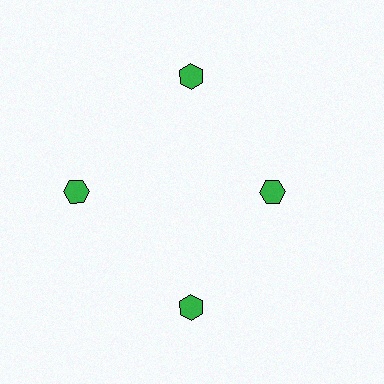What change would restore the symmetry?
The symmetry would be restored by moving it outward, back onto the ring so that all 4 hexagons sit at equal angles and equal distance from the center.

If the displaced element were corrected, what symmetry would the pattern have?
It would have 4-fold rotational symmetry — the pattern would map onto itself every 90 degrees.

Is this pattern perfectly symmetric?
No. The 4 green hexagons are arranged in a ring, but one element near the 3 o'clock position is pulled inward toward the center, breaking the 4-fold rotational symmetry.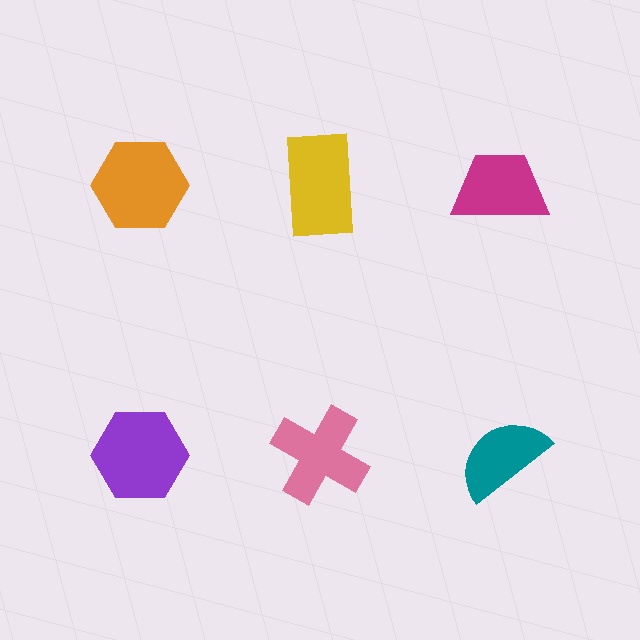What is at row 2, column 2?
A pink cross.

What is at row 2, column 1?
A purple hexagon.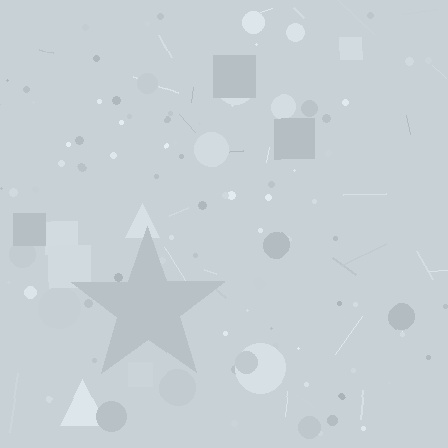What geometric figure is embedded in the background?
A star is embedded in the background.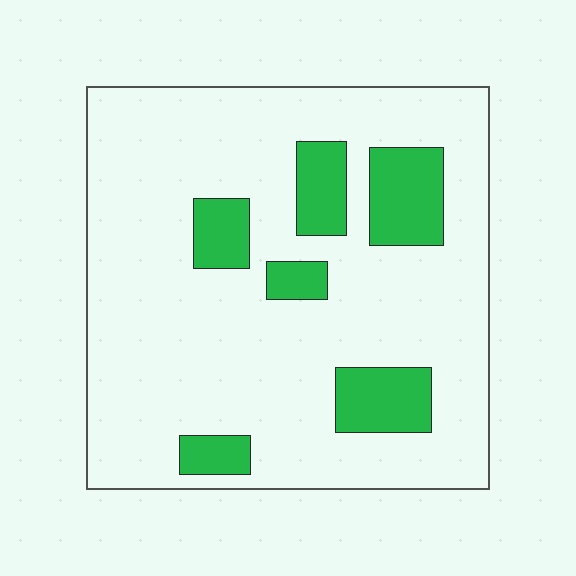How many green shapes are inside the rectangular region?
6.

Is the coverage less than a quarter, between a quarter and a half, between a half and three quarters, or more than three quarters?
Less than a quarter.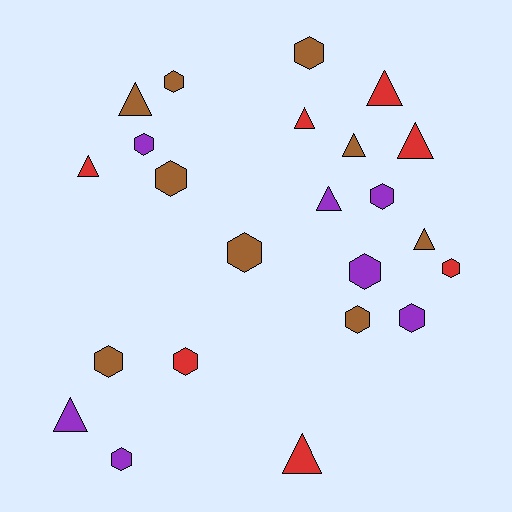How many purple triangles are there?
There are 2 purple triangles.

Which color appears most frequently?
Brown, with 9 objects.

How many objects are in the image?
There are 23 objects.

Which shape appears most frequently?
Hexagon, with 13 objects.